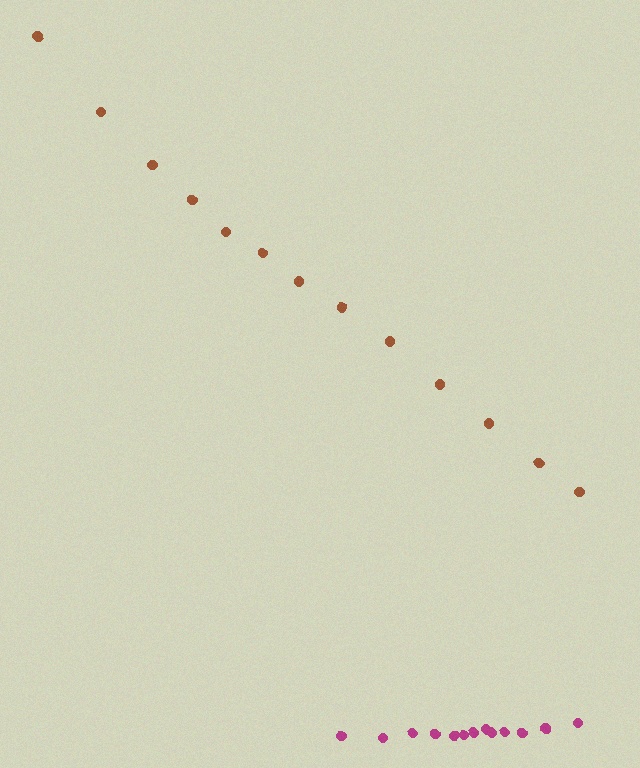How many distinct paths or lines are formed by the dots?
There are 2 distinct paths.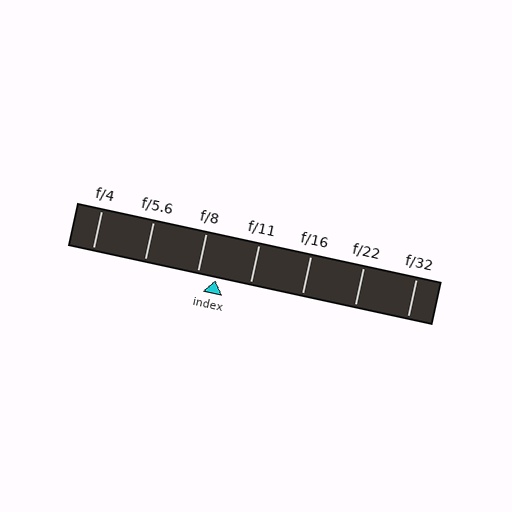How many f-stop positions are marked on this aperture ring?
There are 7 f-stop positions marked.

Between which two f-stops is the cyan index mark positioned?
The index mark is between f/8 and f/11.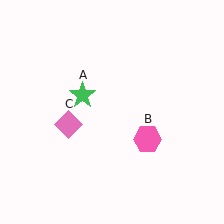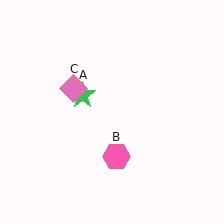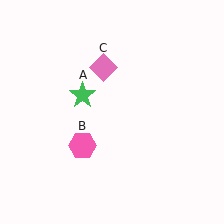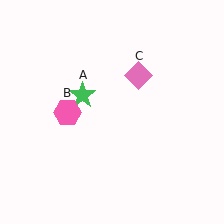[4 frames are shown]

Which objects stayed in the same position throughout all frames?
Green star (object A) remained stationary.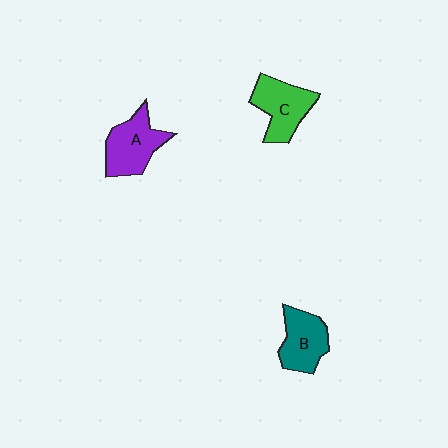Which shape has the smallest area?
Shape B (teal).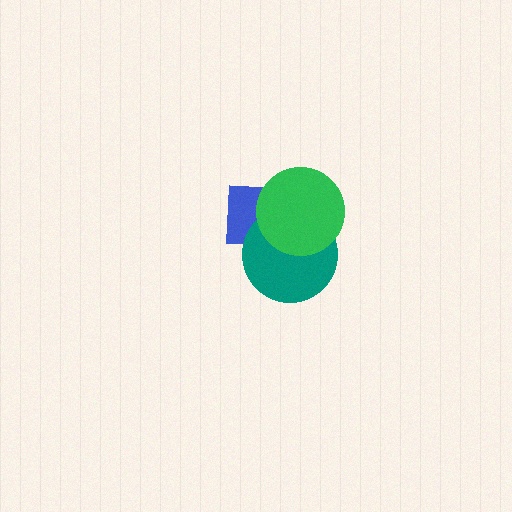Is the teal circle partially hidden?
Yes, it is partially covered by another shape.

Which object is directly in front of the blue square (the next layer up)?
The teal circle is directly in front of the blue square.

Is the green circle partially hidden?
No, no other shape covers it.